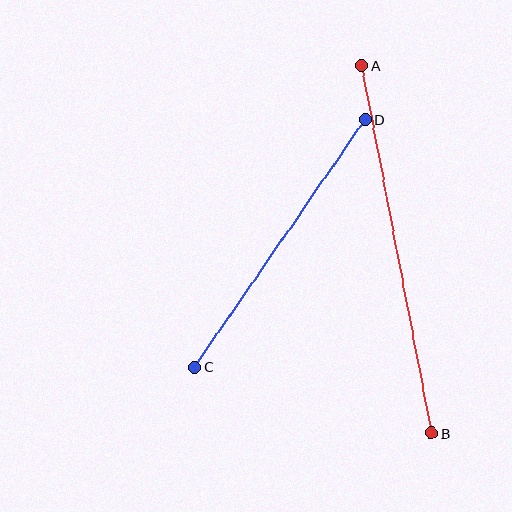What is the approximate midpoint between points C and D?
The midpoint is at approximately (280, 243) pixels.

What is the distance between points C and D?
The distance is approximately 300 pixels.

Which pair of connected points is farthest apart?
Points A and B are farthest apart.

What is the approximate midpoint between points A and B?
The midpoint is at approximately (396, 249) pixels.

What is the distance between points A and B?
The distance is approximately 374 pixels.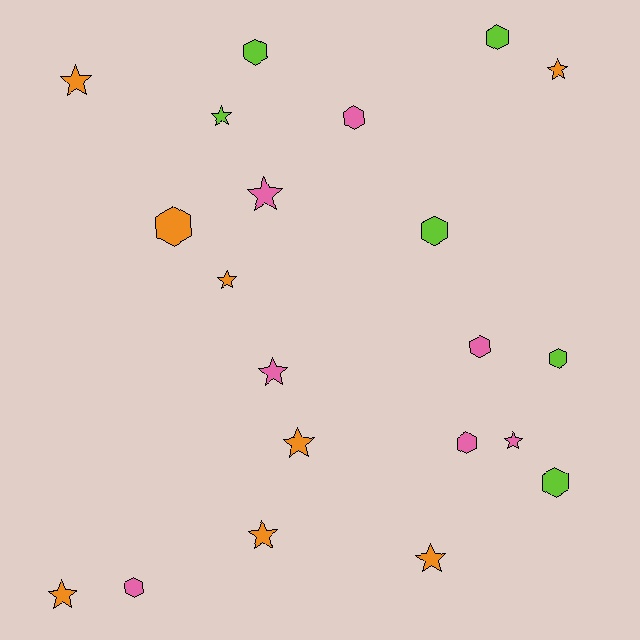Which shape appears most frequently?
Star, with 11 objects.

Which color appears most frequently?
Orange, with 8 objects.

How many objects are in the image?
There are 21 objects.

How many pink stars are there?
There are 3 pink stars.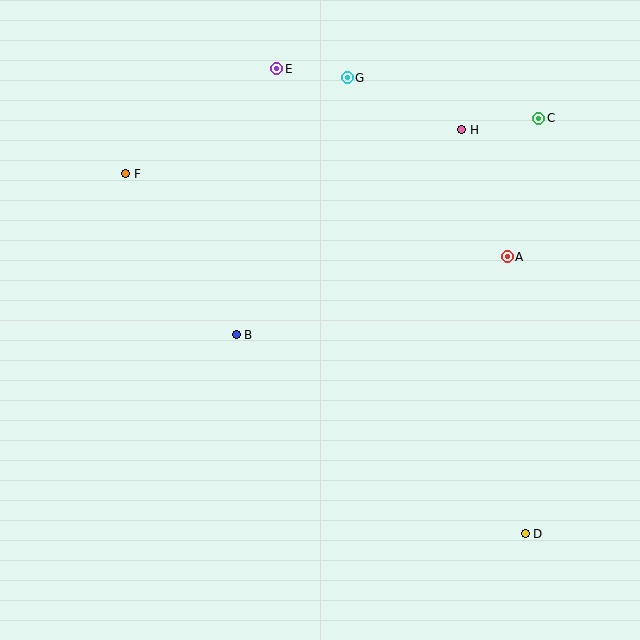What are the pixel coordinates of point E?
Point E is at (277, 69).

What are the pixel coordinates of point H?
Point H is at (462, 130).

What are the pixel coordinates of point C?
Point C is at (539, 118).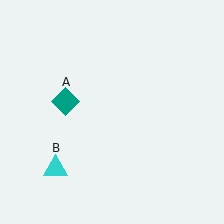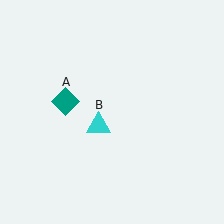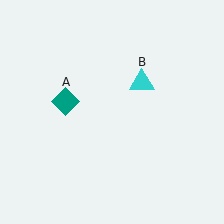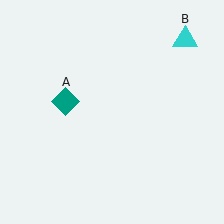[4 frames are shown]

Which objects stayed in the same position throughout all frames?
Teal diamond (object A) remained stationary.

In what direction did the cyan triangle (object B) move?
The cyan triangle (object B) moved up and to the right.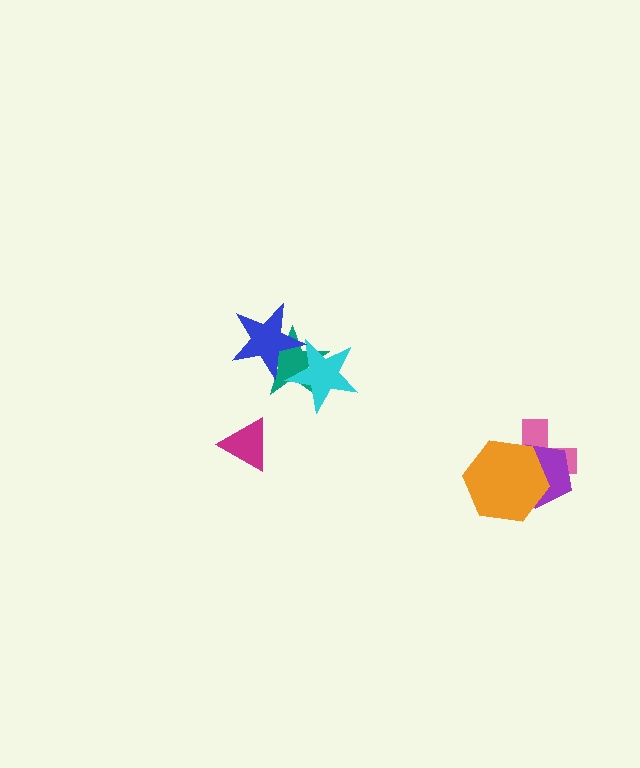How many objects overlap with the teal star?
2 objects overlap with the teal star.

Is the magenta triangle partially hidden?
No, no other shape covers it.